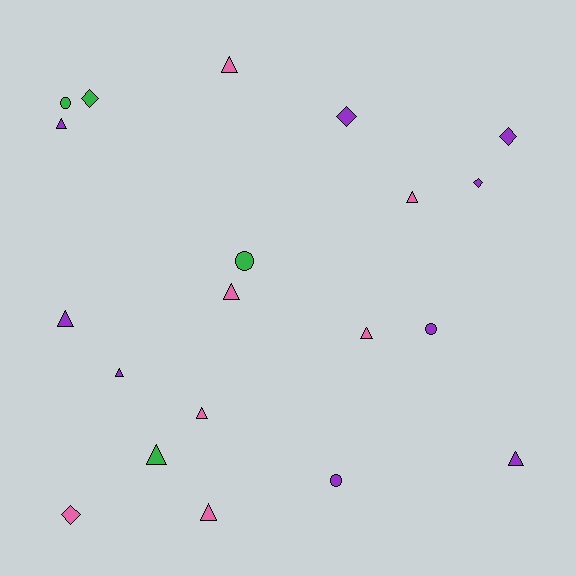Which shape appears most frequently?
Triangle, with 11 objects.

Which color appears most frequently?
Purple, with 9 objects.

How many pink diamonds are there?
There is 1 pink diamond.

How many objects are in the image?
There are 20 objects.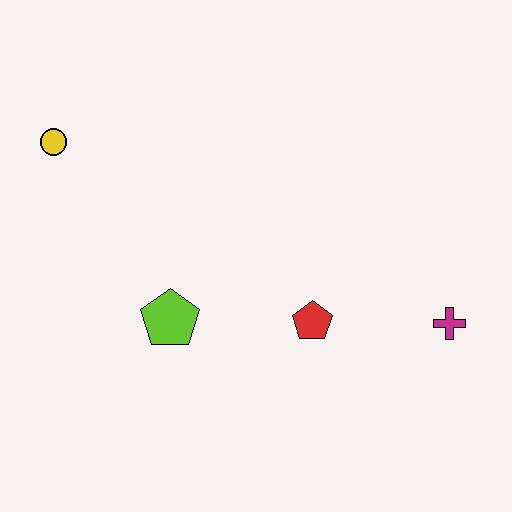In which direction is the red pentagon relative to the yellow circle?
The red pentagon is to the right of the yellow circle.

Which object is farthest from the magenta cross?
The yellow circle is farthest from the magenta cross.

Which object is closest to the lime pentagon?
The red pentagon is closest to the lime pentagon.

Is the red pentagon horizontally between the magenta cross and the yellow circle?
Yes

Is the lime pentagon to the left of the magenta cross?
Yes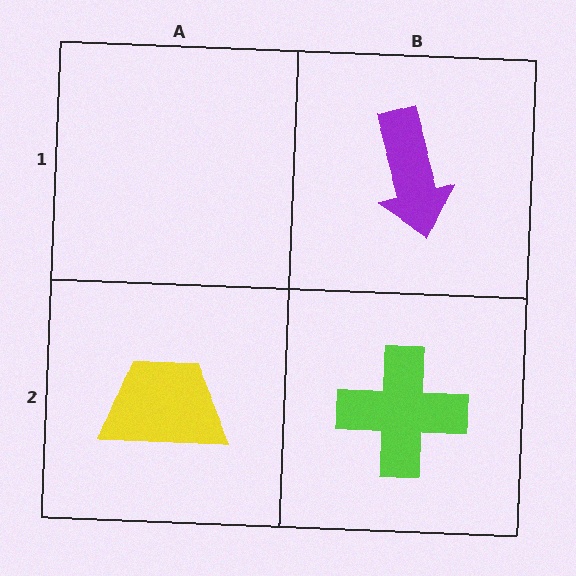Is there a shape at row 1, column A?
No, that cell is empty.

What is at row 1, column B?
A purple arrow.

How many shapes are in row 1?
1 shape.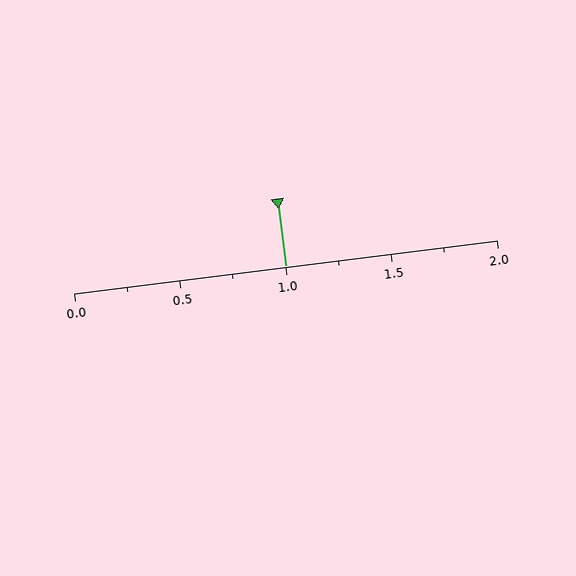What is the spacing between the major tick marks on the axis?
The major ticks are spaced 0.5 apart.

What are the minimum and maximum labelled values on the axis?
The axis runs from 0.0 to 2.0.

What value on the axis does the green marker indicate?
The marker indicates approximately 1.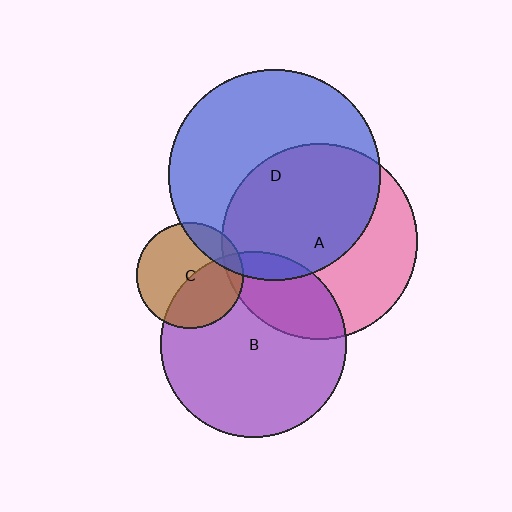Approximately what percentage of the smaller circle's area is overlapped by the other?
Approximately 25%.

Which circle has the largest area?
Circle D (blue).